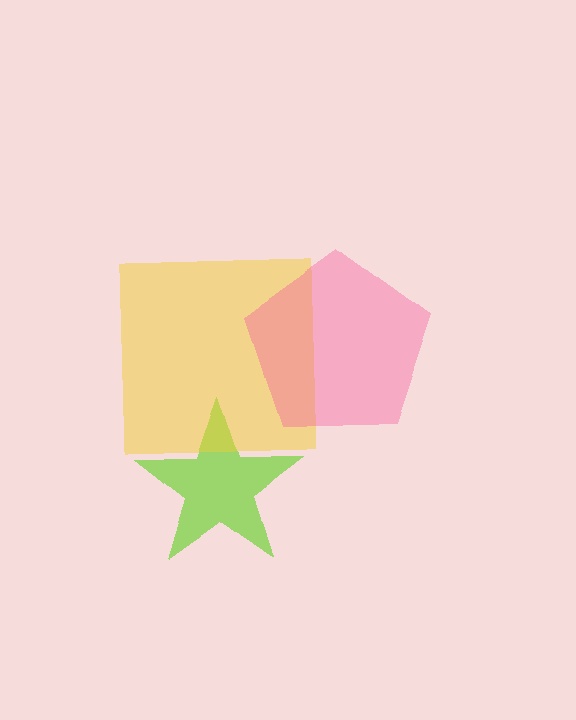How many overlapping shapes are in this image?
There are 3 overlapping shapes in the image.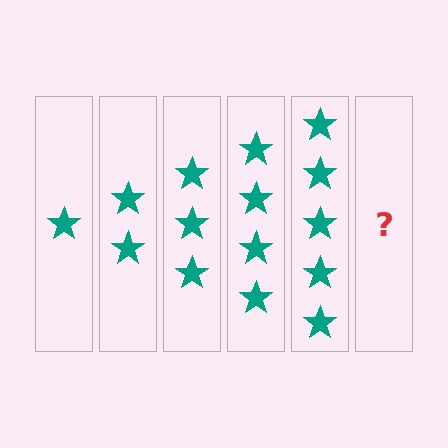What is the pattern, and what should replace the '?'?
The pattern is that each step adds one more star. The '?' should be 6 stars.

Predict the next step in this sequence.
The next step is 6 stars.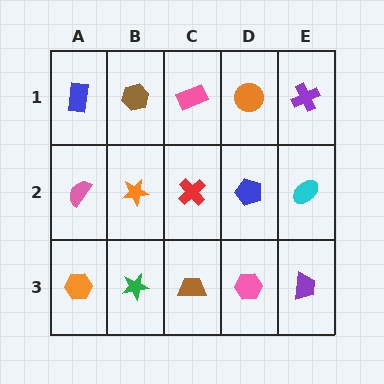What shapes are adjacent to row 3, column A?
A pink semicircle (row 2, column A), a green star (row 3, column B).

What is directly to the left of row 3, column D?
A brown trapezoid.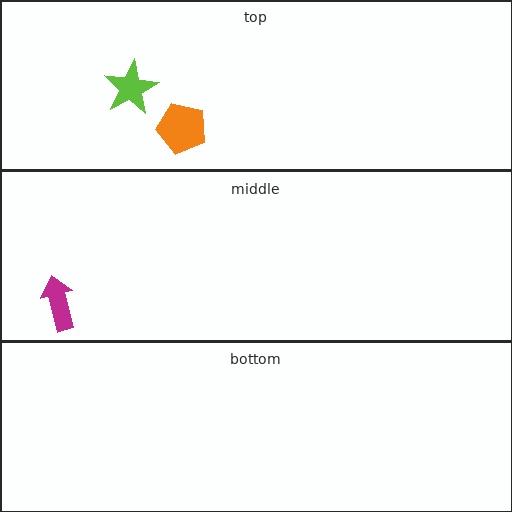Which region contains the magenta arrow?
The middle region.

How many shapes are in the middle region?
1.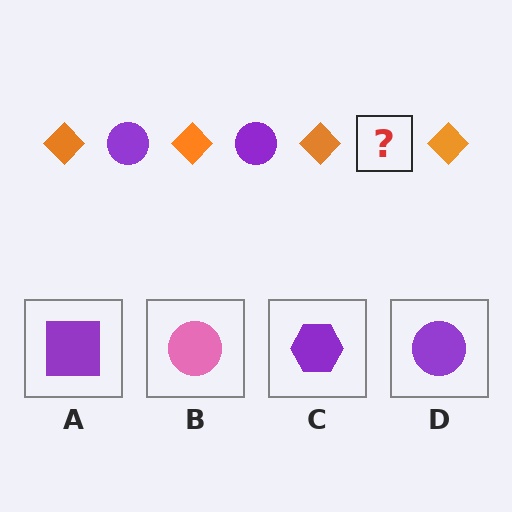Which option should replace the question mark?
Option D.